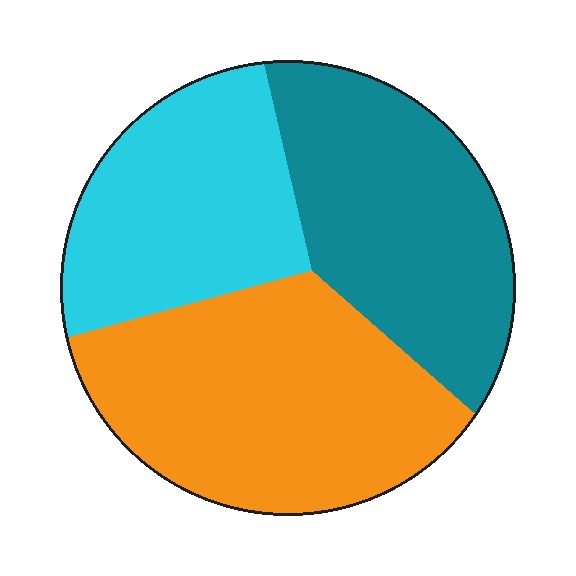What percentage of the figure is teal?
Teal covers 32% of the figure.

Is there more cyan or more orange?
Orange.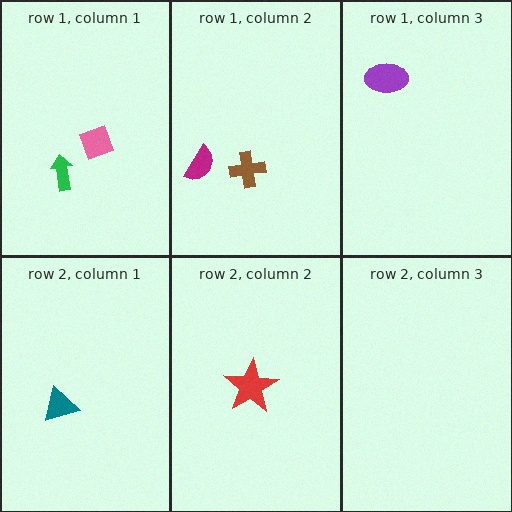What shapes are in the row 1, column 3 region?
The purple ellipse.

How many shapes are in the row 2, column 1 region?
1.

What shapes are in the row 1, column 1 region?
The green arrow, the pink diamond.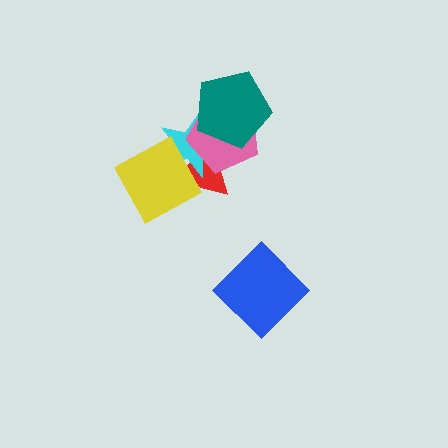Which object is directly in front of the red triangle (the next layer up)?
The cyan star is directly in front of the red triangle.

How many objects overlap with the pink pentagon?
3 objects overlap with the pink pentagon.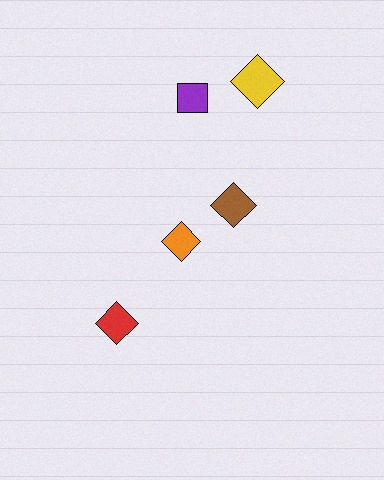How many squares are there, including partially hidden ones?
There is 1 square.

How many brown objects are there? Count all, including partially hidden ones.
There is 1 brown object.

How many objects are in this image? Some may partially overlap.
There are 5 objects.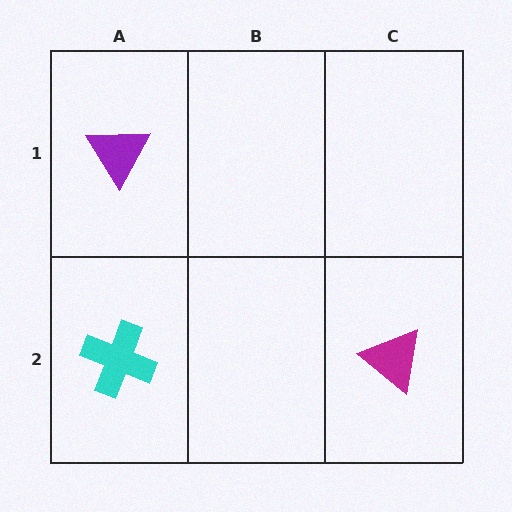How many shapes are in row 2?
2 shapes.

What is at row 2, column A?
A cyan cross.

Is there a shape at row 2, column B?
No, that cell is empty.